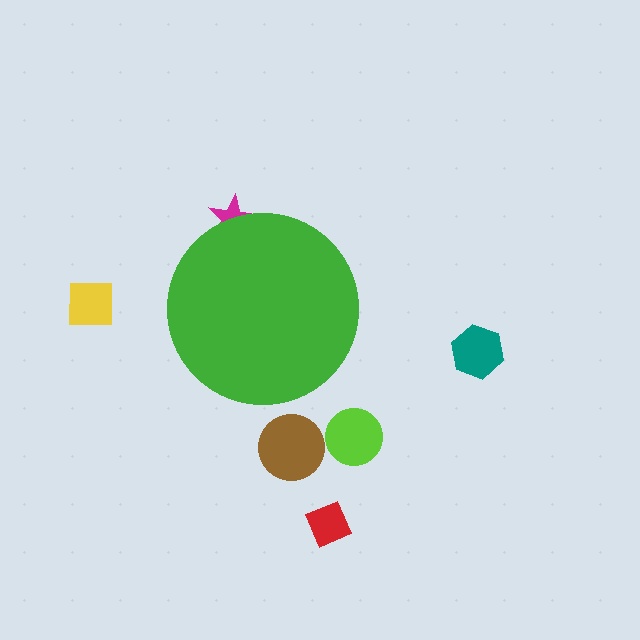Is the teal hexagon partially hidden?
No, the teal hexagon is fully visible.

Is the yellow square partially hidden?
No, the yellow square is fully visible.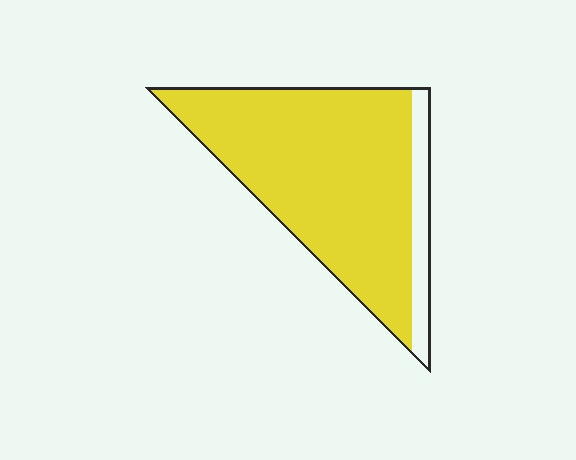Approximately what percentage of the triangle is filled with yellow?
Approximately 85%.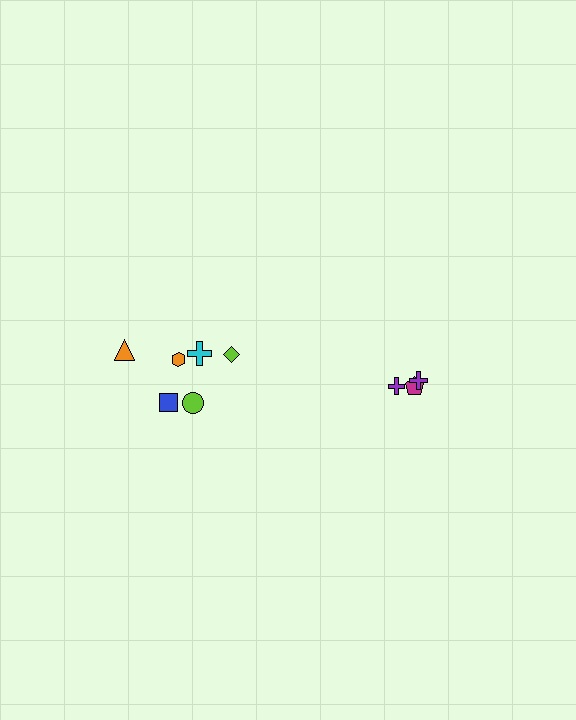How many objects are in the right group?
There are 3 objects.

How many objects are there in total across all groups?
There are 9 objects.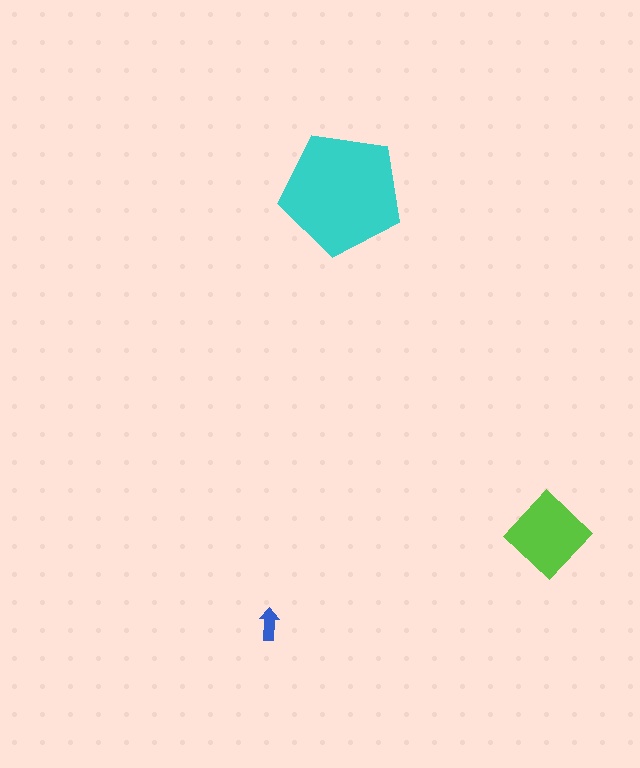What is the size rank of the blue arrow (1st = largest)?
3rd.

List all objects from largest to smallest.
The cyan pentagon, the lime diamond, the blue arrow.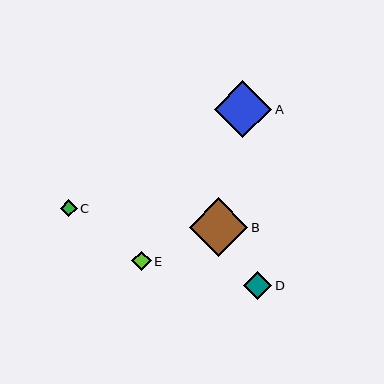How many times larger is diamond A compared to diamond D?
Diamond A is approximately 2.1 times the size of diamond D.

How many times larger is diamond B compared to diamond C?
Diamond B is approximately 3.5 times the size of diamond C.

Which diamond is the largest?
Diamond B is the largest with a size of approximately 59 pixels.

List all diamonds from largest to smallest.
From largest to smallest: B, A, D, E, C.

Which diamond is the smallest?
Diamond C is the smallest with a size of approximately 17 pixels.